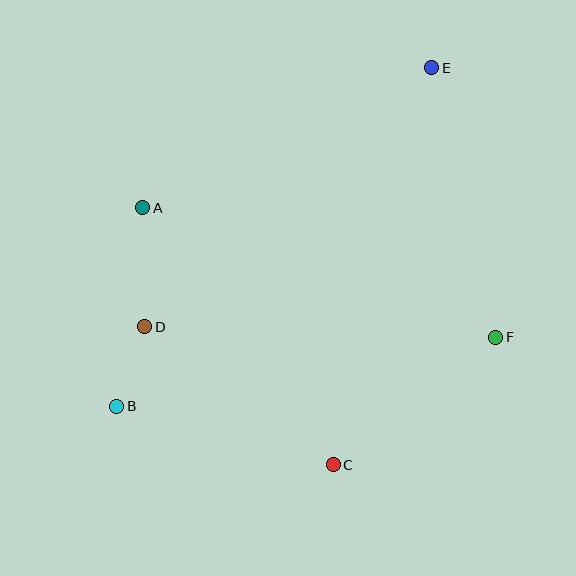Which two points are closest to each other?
Points B and D are closest to each other.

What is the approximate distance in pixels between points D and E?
The distance between D and E is approximately 387 pixels.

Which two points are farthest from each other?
Points B and E are farthest from each other.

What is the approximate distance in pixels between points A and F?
The distance between A and F is approximately 376 pixels.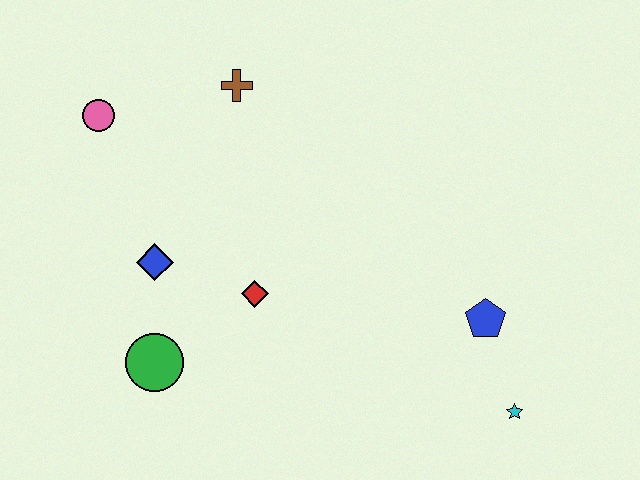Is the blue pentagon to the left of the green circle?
No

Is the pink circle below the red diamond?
No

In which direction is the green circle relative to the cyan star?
The green circle is to the left of the cyan star.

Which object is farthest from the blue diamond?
The cyan star is farthest from the blue diamond.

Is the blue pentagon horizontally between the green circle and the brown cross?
No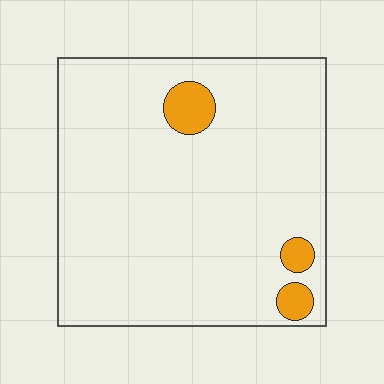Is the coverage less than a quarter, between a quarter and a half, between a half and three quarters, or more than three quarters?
Less than a quarter.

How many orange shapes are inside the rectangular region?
3.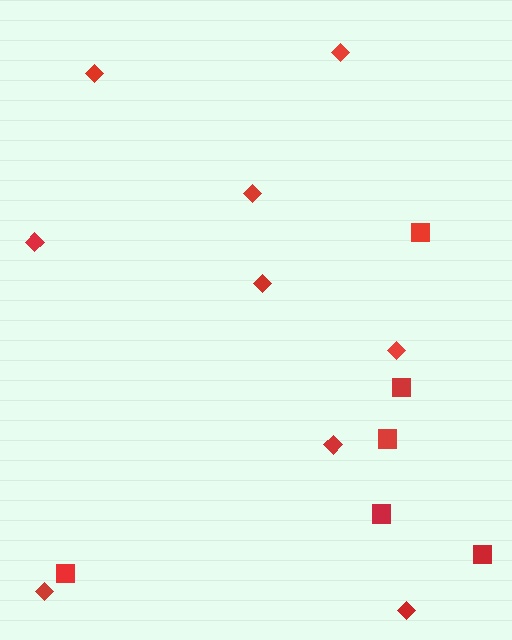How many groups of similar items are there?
There are 2 groups: one group of diamonds (9) and one group of squares (6).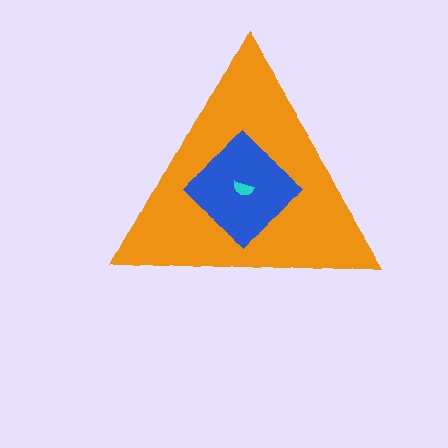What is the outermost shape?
The orange triangle.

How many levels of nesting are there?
3.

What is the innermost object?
The cyan semicircle.